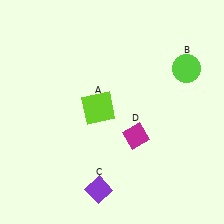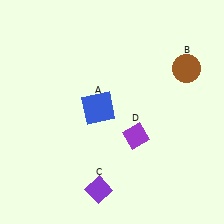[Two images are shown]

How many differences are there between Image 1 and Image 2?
There are 3 differences between the two images.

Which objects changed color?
A changed from lime to blue. B changed from lime to brown. D changed from magenta to purple.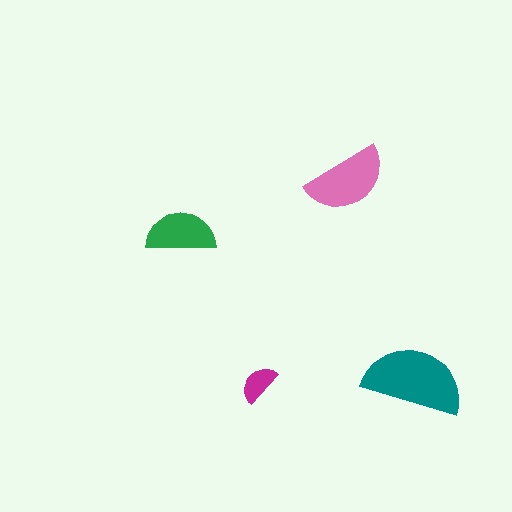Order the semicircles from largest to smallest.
the teal one, the pink one, the green one, the magenta one.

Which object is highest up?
The pink semicircle is topmost.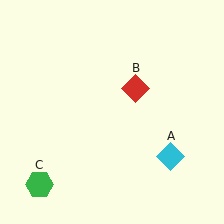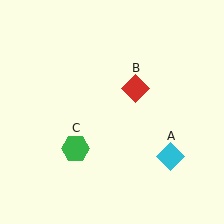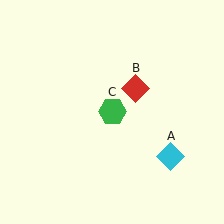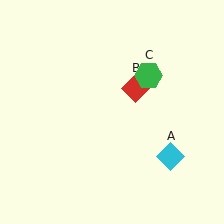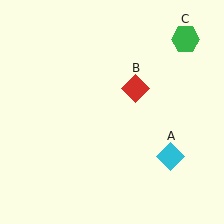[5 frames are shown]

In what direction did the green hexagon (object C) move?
The green hexagon (object C) moved up and to the right.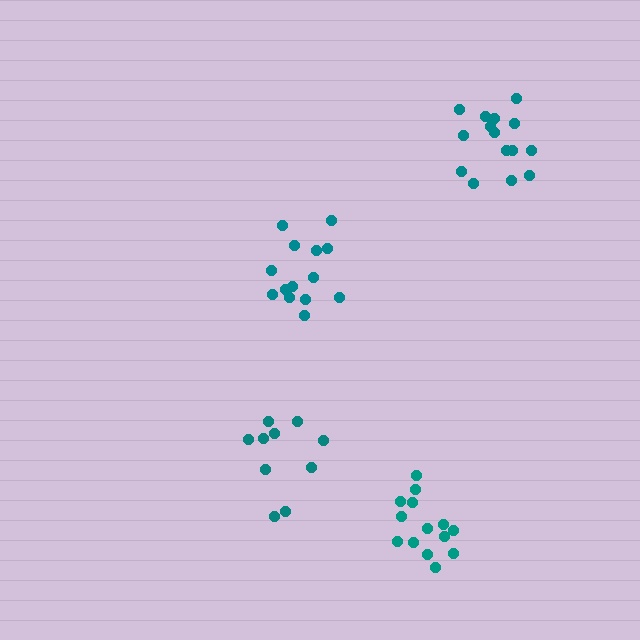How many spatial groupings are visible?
There are 4 spatial groupings.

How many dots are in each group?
Group 1: 10 dots, Group 2: 14 dots, Group 3: 14 dots, Group 4: 15 dots (53 total).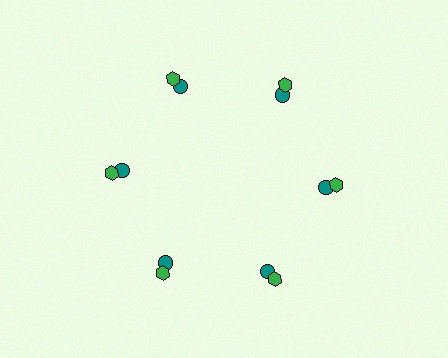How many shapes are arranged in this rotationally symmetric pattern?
There are 12 shapes, arranged in 6 groups of 2.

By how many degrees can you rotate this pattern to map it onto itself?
The pattern maps onto itself every 60 degrees of rotation.